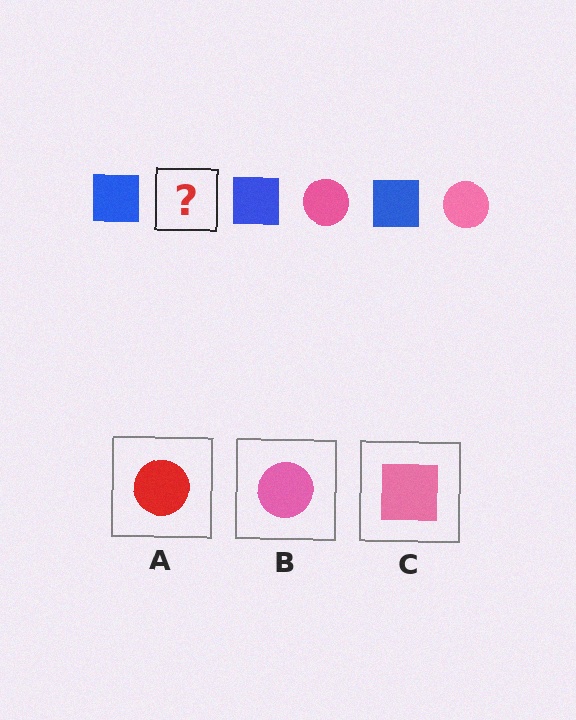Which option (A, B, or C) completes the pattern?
B.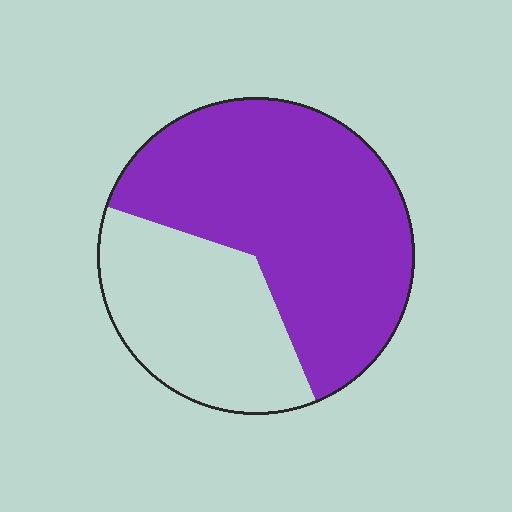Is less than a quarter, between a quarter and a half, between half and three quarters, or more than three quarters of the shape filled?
Between half and three quarters.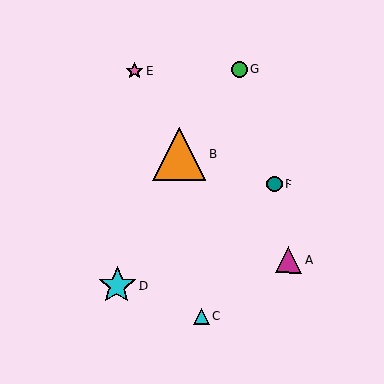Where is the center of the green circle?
The center of the green circle is at (239, 70).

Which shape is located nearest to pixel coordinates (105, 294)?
The cyan star (labeled D) at (117, 285) is nearest to that location.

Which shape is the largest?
The orange triangle (labeled B) is the largest.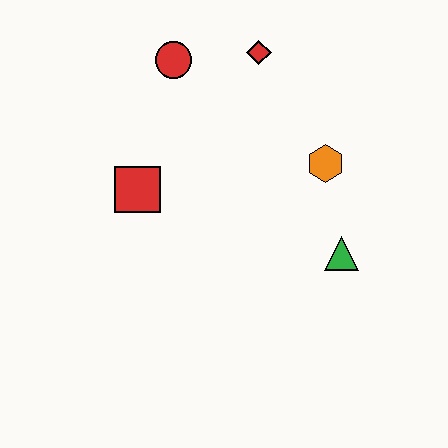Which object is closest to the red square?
The red circle is closest to the red square.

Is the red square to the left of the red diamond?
Yes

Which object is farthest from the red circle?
The green triangle is farthest from the red circle.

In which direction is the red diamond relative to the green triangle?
The red diamond is above the green triangle.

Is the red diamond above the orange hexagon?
Yes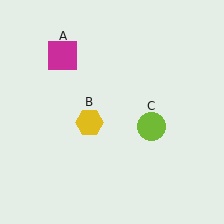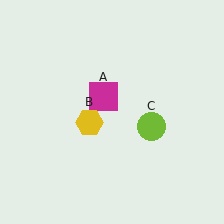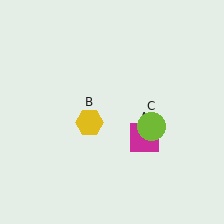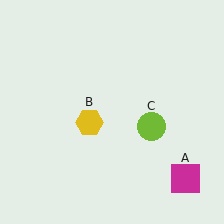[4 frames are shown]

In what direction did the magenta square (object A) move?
The magenta square (object A) moved down and to the right.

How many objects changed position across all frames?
1 object changed position: magenta square (object A).